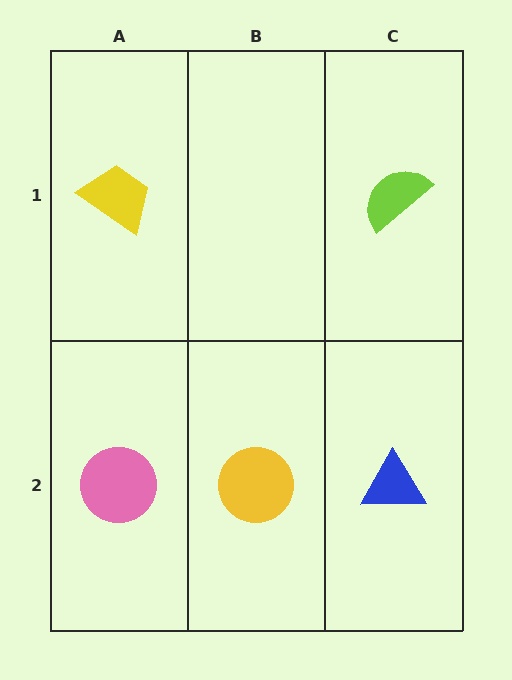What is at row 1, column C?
A lime semicircle.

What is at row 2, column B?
A yellow circle.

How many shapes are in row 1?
2 shapes.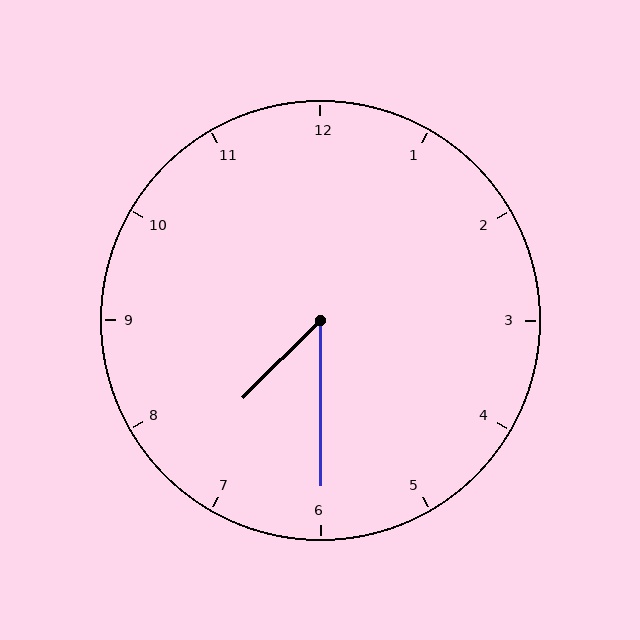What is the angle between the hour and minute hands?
Approximately 45 degrees.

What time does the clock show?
7:30.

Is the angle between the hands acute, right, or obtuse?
It is acute.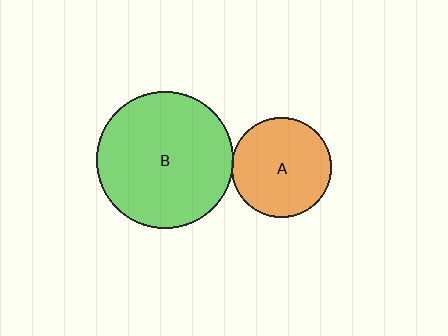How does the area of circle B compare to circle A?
Approximately 1.9 times.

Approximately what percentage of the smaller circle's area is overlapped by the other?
Approximately 5%.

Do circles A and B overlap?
Yes.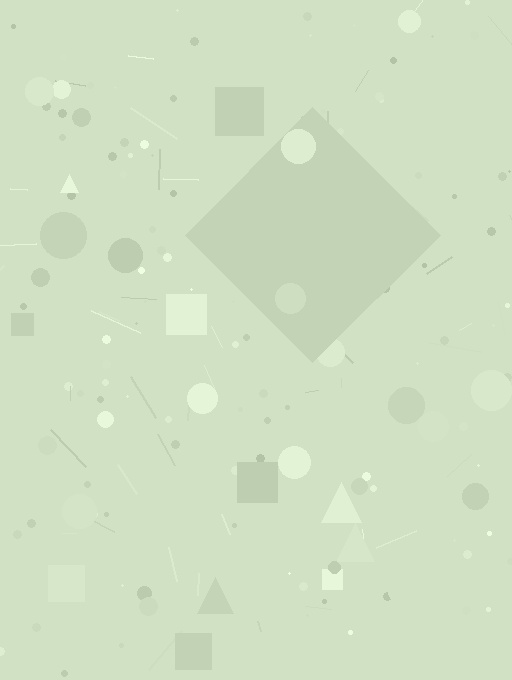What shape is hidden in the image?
A diamond is hidden in the image.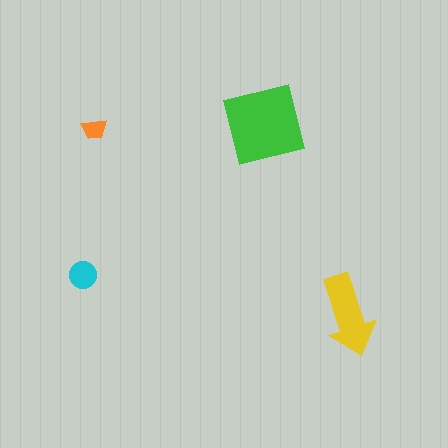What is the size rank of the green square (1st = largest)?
1st.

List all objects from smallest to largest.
The orange trapezoid, the cyan circle, the yellow arrow, the green square.